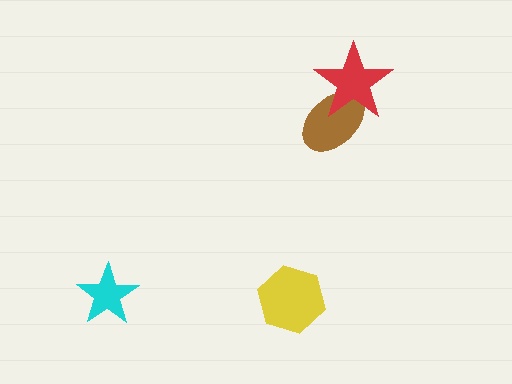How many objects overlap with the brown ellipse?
1 object overlaps with the brown ellipse.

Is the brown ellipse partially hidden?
Yes, it is partially covered by another shape.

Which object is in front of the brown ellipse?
The red star is in front of the brown ellipse.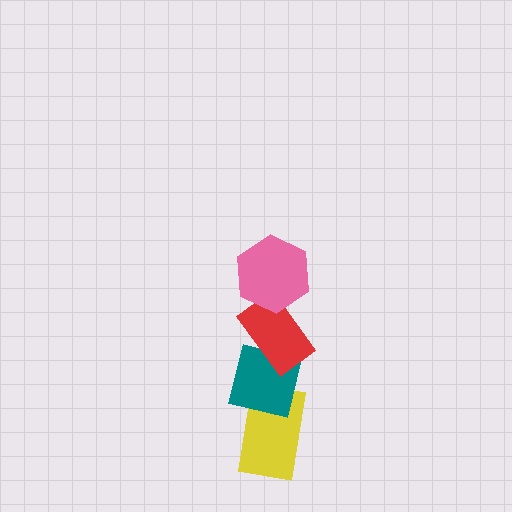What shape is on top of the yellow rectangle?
The teal square is on top of the yellow rectangle.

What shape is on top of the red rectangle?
The pink hexagon is on top of the red rectangle.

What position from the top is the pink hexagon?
The pink hexagon is 1st from the top.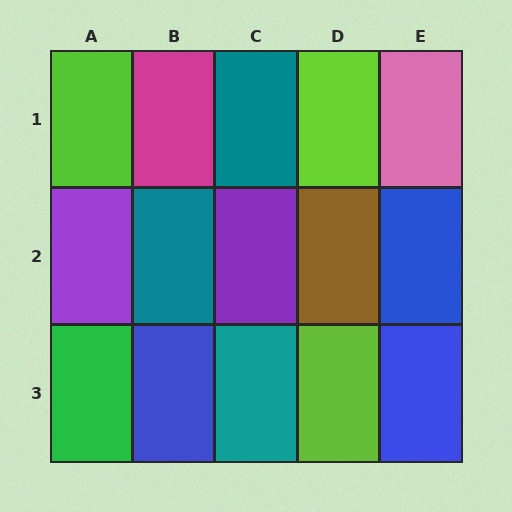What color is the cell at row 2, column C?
Purple.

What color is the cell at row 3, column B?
Blue.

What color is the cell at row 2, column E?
Blue.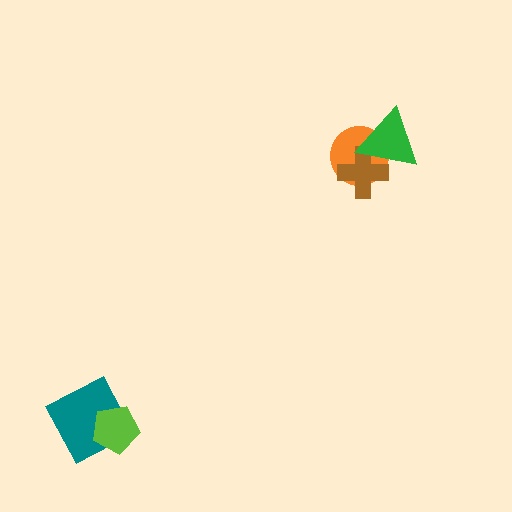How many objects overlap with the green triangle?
2 objects overlap with the green triangle.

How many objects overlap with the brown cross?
2 objects overlap with the brown cross.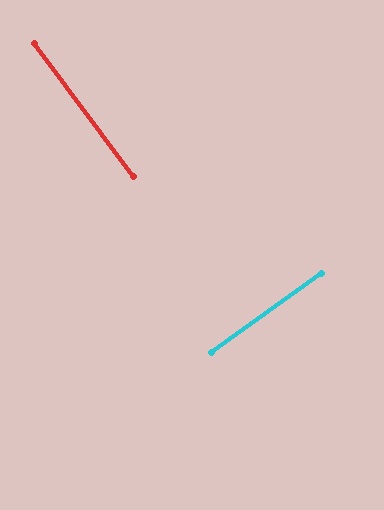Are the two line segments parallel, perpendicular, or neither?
Perpendicular — they meet at approximately 89°.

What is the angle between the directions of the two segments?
Approximately 89 degrees.